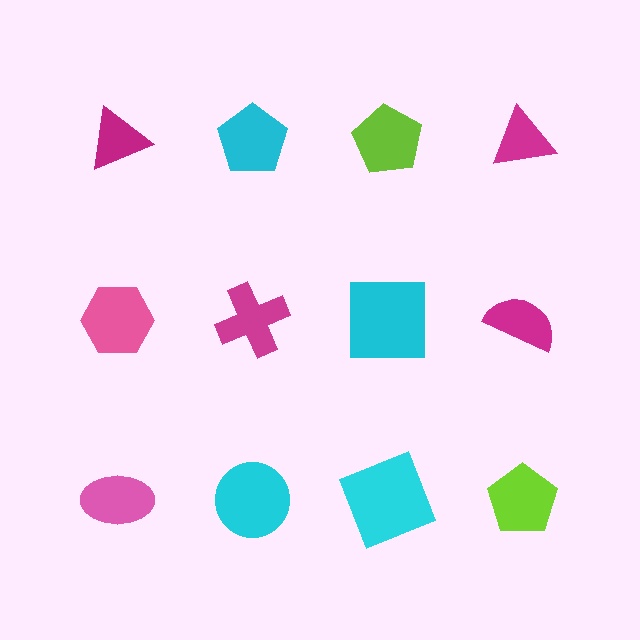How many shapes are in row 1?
4 shapes.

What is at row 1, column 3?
A lime pentagon.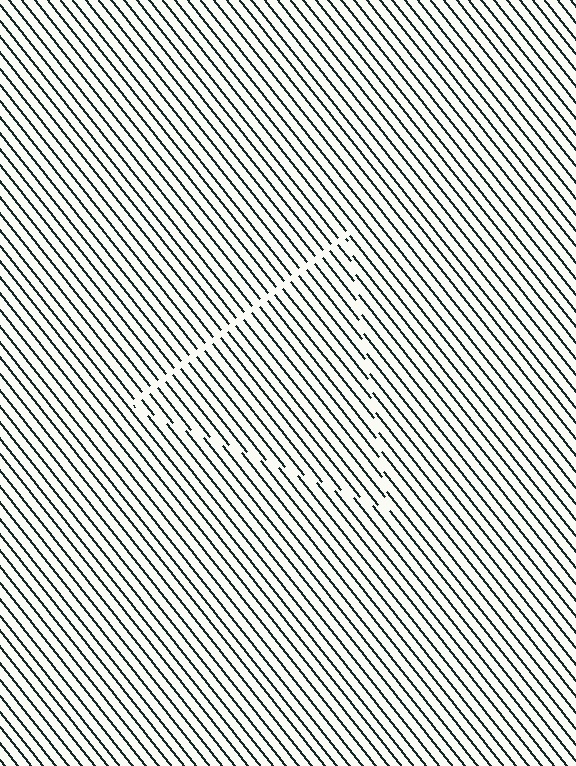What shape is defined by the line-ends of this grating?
An illusory triangle. The interior of the shape contains the same grating, shifted by half a period — the contour is defined by the phase discontinuity where line-ends from the inner and outer gratings abut.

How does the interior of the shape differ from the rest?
The interior of the shape contains the same grating, shifted by half a period — the contour is defined by the phase discontinuity where line-ends from the inner and outer gratings abut.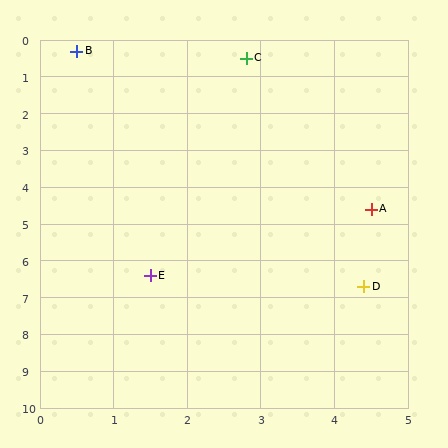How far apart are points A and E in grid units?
Points A and E are about 3.5 grid units apart.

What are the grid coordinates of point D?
Point D is at approximately (4.4, 6.7).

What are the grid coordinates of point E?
Point E is at approximately (1.5, 6.4).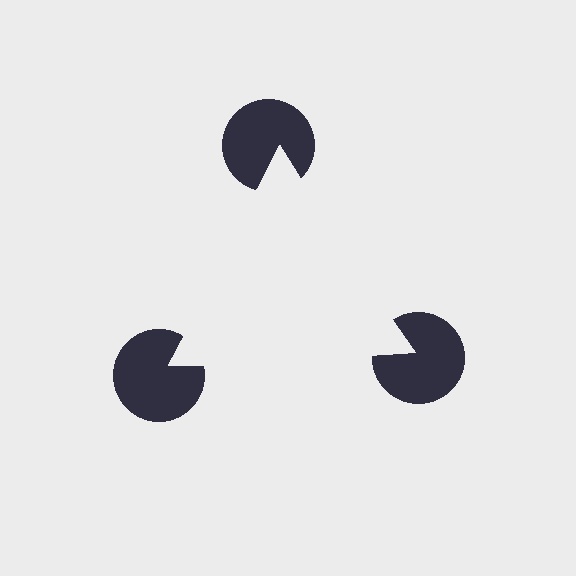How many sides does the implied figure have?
3 sides.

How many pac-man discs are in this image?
There are 3 — one at each vertex of the illusory triangle.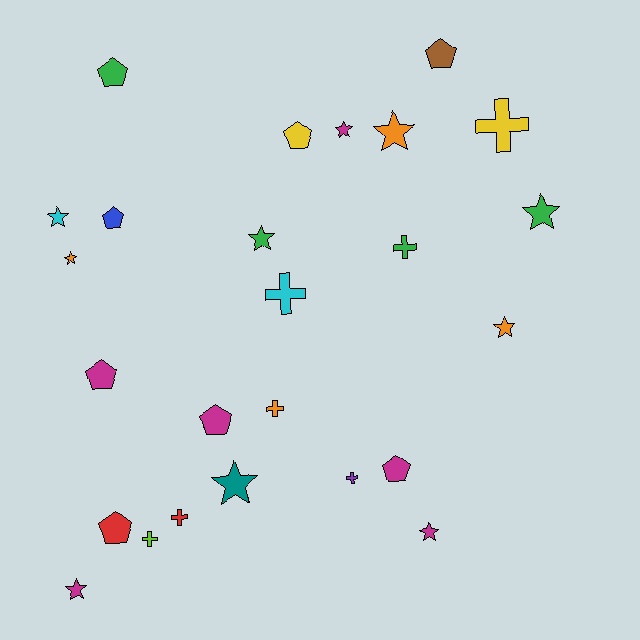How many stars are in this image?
There are 10 stars.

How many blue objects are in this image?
There is 1 blue object.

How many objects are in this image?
There are 25 objects.